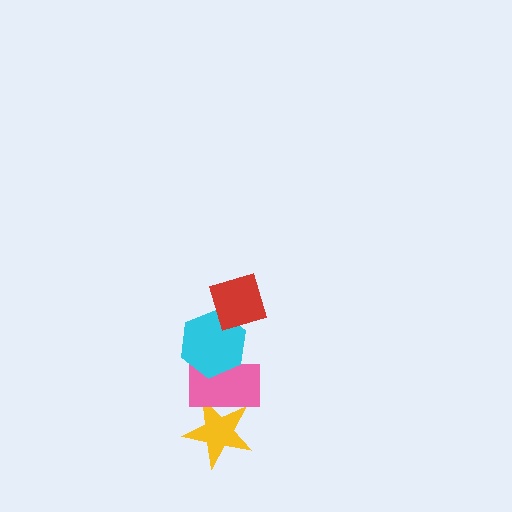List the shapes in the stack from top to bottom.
From top to bottom: the red diamond, the cyan hexagon, the pink rectangle, the yellow star.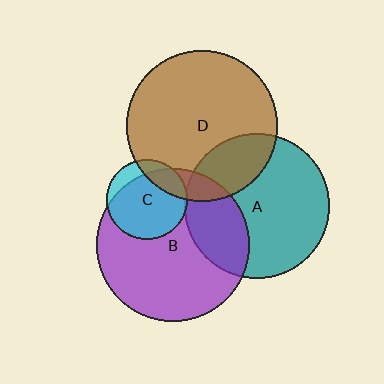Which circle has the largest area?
Circle B (purple).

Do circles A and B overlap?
Yes.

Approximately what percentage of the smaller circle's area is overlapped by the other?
Approximately 30%.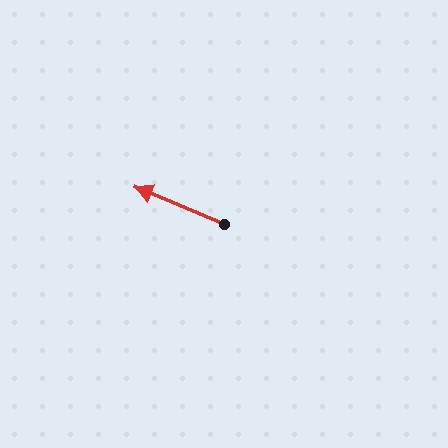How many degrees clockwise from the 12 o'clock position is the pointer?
Approximately 293 degrees.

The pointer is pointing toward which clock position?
Roughly 10 o'clock.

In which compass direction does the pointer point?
Northwest.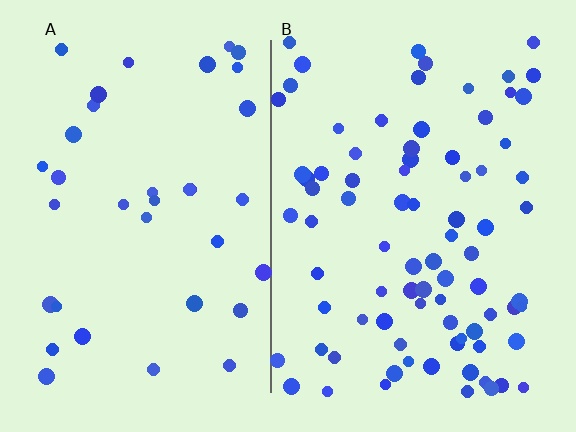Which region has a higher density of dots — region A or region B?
B (the right).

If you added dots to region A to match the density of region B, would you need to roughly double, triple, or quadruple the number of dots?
Approximately double.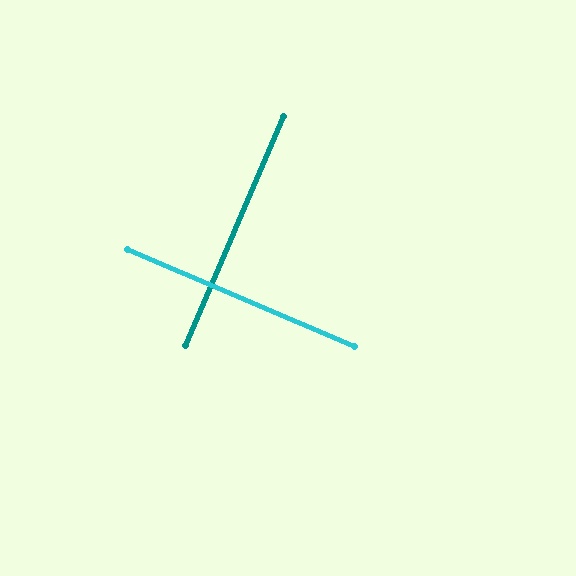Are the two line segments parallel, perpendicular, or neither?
Perpendicular — they meet at approximately 90°.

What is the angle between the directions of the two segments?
Approximately 90 degrees.